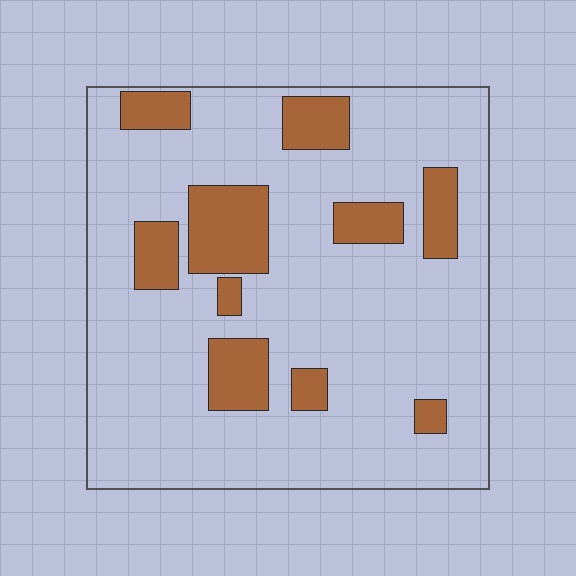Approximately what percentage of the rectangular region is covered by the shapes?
Approximately 20%.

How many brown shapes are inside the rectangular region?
10.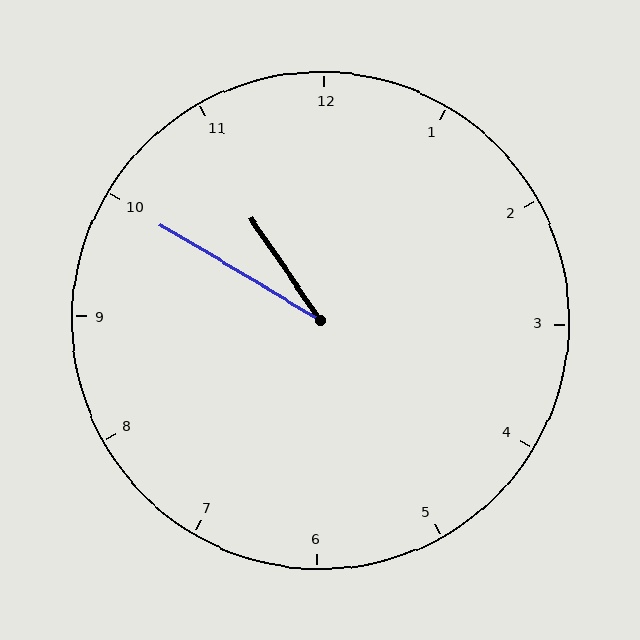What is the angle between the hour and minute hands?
Approximately 25 degrees.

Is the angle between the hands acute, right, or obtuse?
It is acute.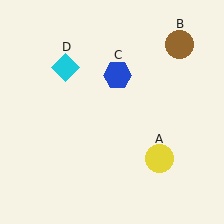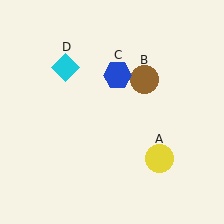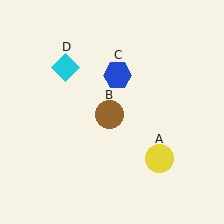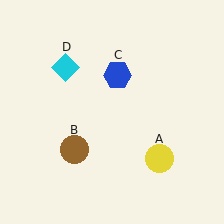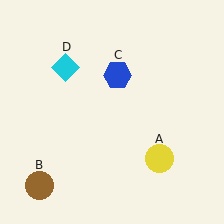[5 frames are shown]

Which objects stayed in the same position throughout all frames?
Yellow circle (object A) and blue hexagon (object C) and cyan diamond (object D) remained stationary.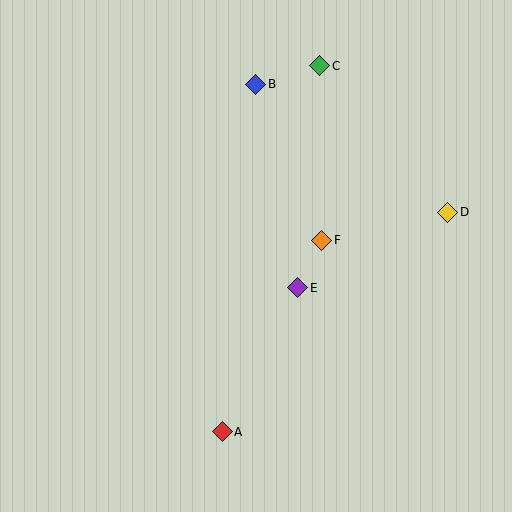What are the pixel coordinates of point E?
Point E is at (298, 288).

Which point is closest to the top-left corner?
Point B is closest to the top-left corner.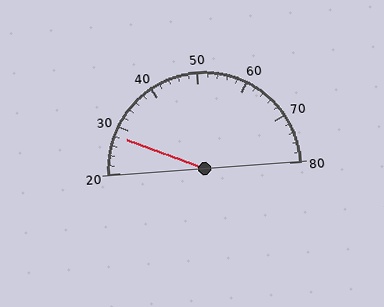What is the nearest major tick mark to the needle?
The nearest major tick mark is 30.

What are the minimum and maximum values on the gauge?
The gauge ranges from 20 to 80.